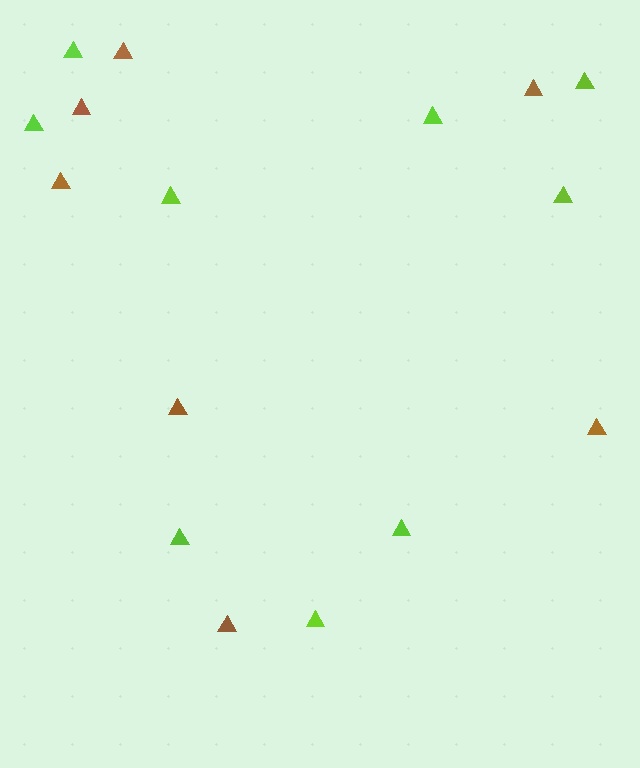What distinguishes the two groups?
There are 2 groups: one group of lime triangles (9) and one group of brown triangles (7).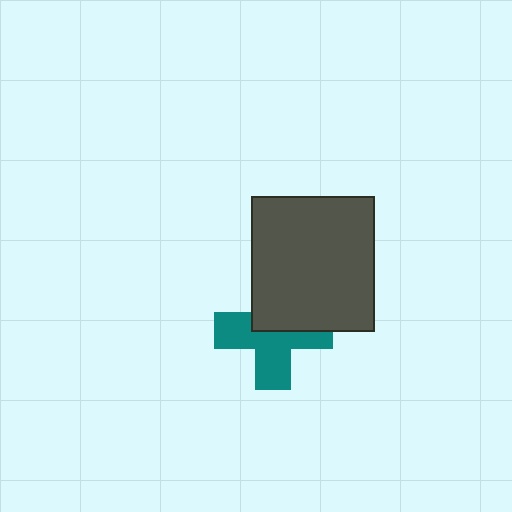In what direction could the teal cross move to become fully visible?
The teal cross could move down. That would shift it out from behind the dark gray rectangle entirely.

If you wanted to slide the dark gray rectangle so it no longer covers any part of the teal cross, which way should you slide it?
Slide it up — that is the most direct way to separate the two shapes.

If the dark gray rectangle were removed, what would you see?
You would see the complete teal cross.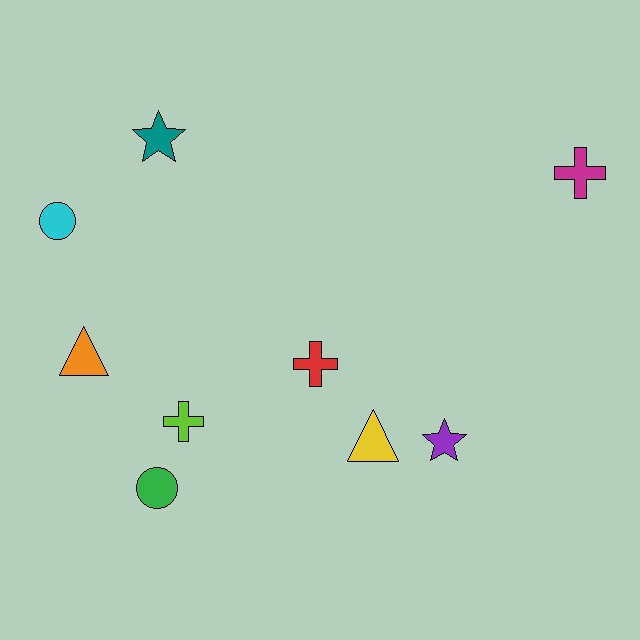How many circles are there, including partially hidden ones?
There are 2 circles.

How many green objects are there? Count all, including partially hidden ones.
There is 1 green object.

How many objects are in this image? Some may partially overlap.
There are 9 objects.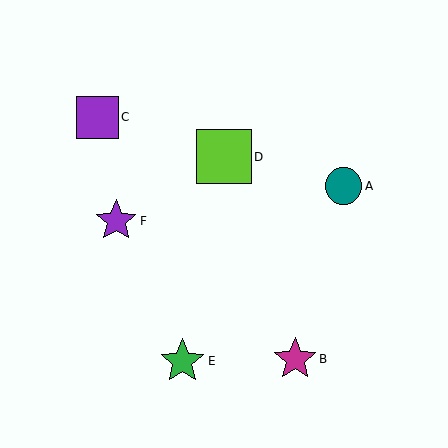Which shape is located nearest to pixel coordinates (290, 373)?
The magenta star (labeled B) at (295, 359) is nearest to that location.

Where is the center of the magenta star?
The center of the magenta star is at (295, 359).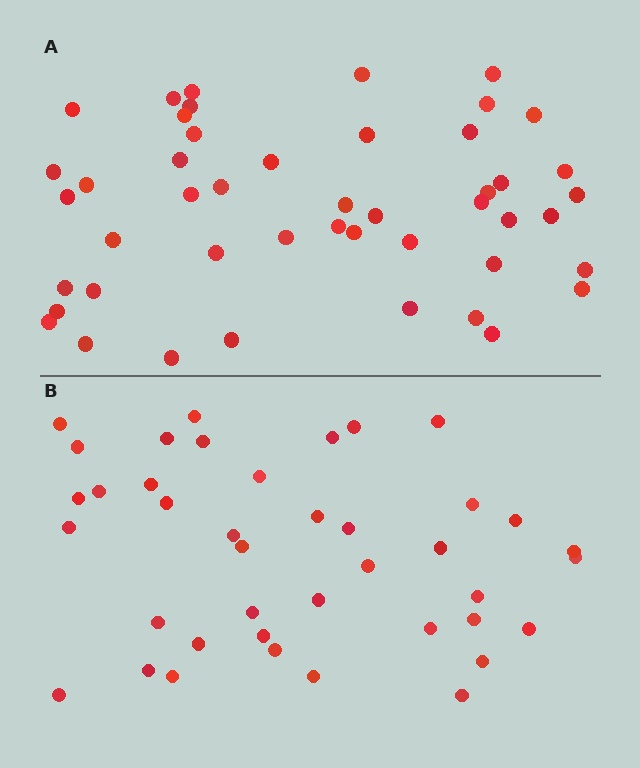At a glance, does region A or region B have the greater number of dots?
Region A (the top region) has more dots.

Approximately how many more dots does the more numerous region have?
Region A has roughly 8 or so more dots than region B.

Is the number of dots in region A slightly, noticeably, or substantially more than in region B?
Region A has only slightly more — the two regions are fairly close. The ratio is roughly 1.2 to 1.